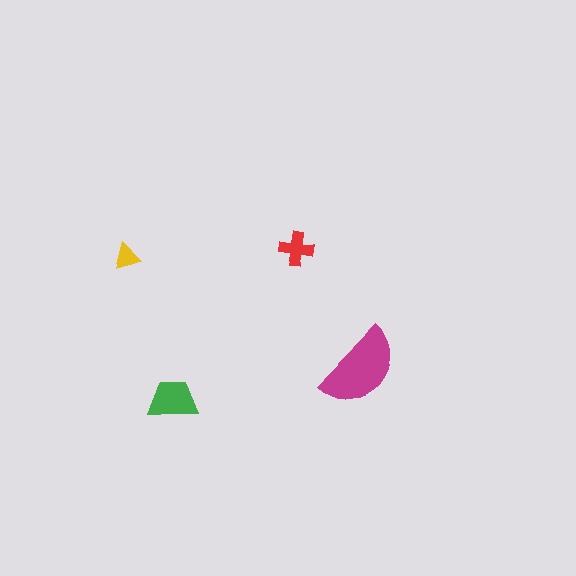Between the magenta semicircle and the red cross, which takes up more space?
The magenta semicircle.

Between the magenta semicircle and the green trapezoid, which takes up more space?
The magenta semicircle.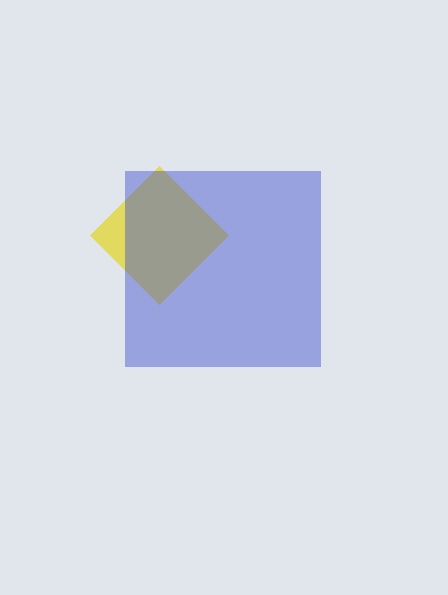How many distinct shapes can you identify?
There are 2 distinct shapes: a yellow diamond, a blue square.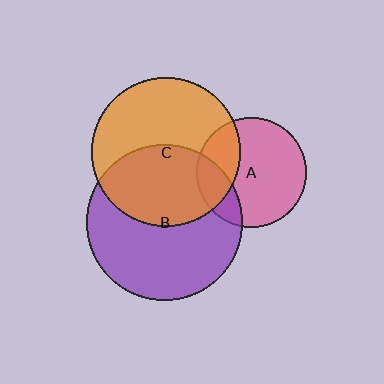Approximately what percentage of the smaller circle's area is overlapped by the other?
Approximately 45%.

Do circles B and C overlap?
Yes.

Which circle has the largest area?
Circle B (purple).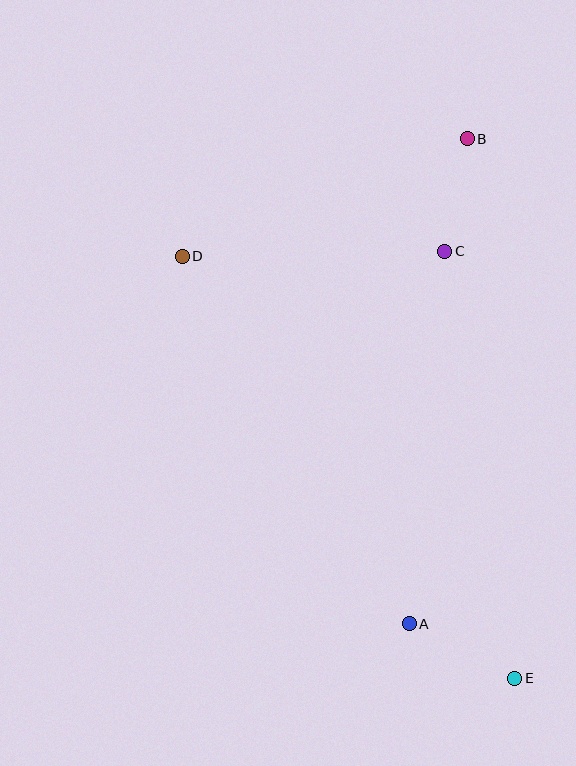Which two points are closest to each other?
Points B and C are closest to each other.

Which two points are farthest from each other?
Points B and E are farthest from each other.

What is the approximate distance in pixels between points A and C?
The distance between A and C is approximately 374 pixels.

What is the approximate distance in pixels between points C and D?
The distance between C and D is approximately 262 pixels.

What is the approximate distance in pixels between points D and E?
The distance between D and E is approximately 537 pixels.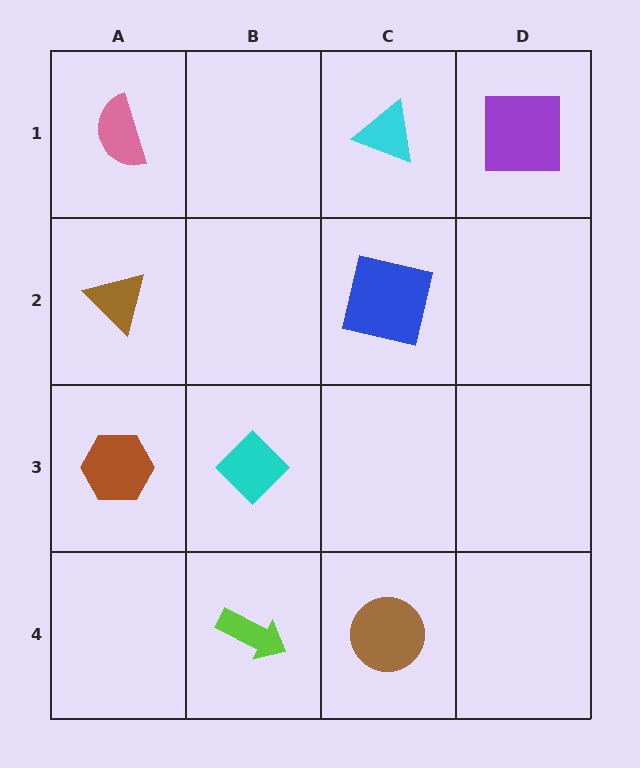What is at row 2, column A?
A brown triangle.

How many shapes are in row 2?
2 shapes.